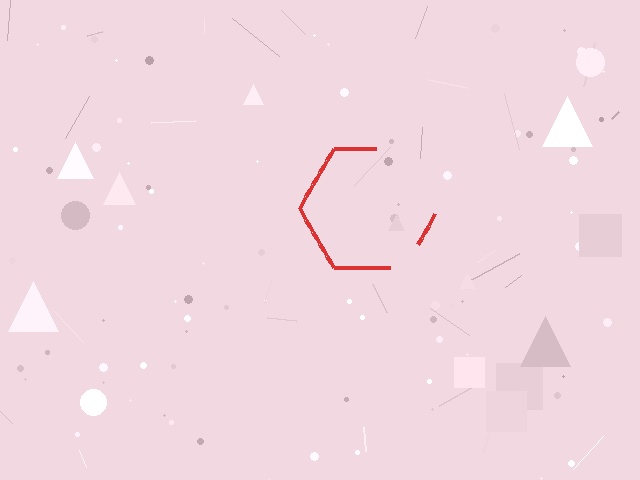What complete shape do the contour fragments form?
The contour fragments form a hexagon.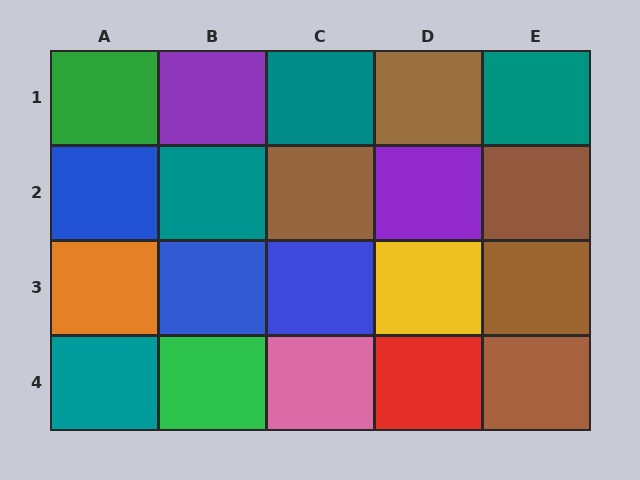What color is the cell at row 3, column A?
Orange.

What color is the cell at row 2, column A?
Blue.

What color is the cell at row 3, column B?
Blue.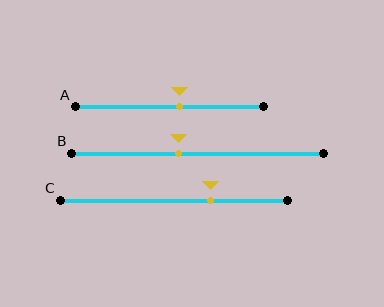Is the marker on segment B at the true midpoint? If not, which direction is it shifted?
No, the marker on segment B is shifted to the left by about 8% of the segment length.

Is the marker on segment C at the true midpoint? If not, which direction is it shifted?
No, the marker on segment C is shifted to the right by about 16% of the segment length.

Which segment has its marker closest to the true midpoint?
Segment A has its marker closest to the true midpoint.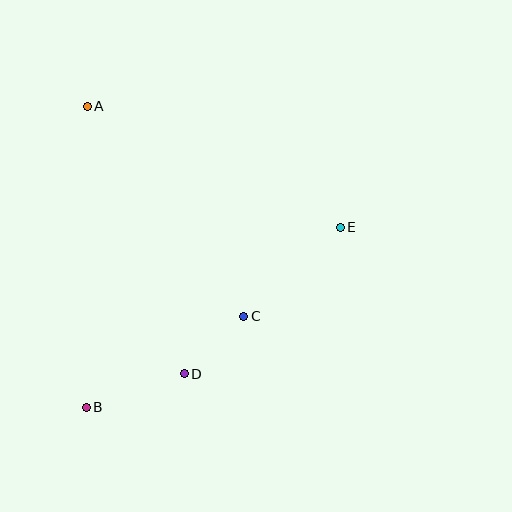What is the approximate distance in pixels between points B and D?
The distance between B and D is approximately 104 pixels.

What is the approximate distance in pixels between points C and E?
The distance between C and E is approximately 131 pixels.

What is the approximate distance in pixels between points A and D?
The distance between A and D is approximately 285 pixels.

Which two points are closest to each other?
Points C and D are closest to each other.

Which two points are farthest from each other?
Points B and E are farthest from each other.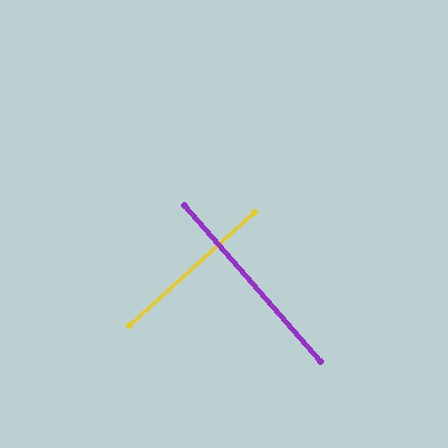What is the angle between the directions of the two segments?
Approximately 89 degrees.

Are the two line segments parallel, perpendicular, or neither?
Perpendicular — they meet at approximately 89°.